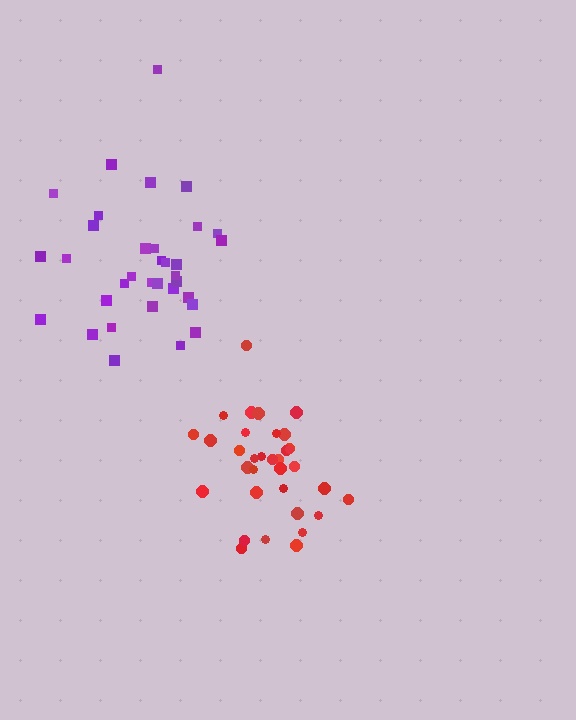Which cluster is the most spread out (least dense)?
Purple.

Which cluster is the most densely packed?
Red.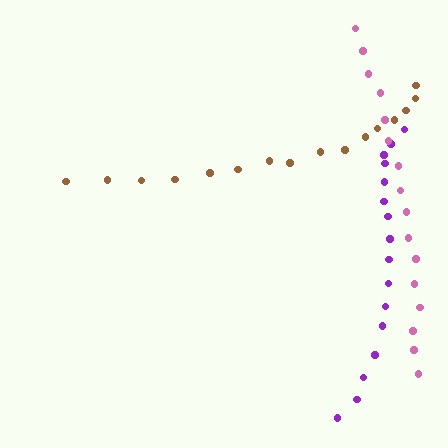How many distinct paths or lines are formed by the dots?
There are 3 distinct paths.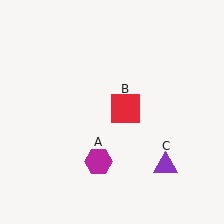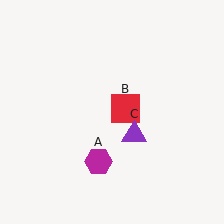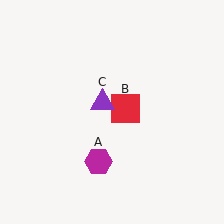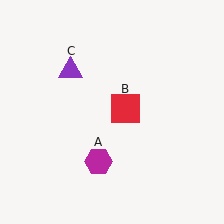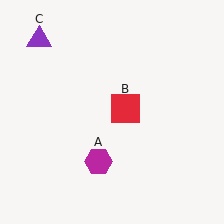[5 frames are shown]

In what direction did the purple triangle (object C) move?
The purple triangle (object C) moved up and to the left.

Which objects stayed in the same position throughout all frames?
Magenta hexagon (object A) and red square (object B) remained stationary.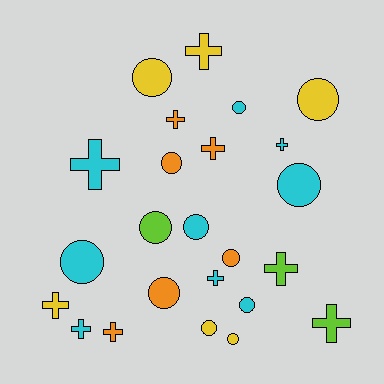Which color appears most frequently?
Cyan, with 9 objects.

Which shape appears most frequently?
Circle, with 13 objects.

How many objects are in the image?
There are 24 objects.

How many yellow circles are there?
There are 4 yellow circles.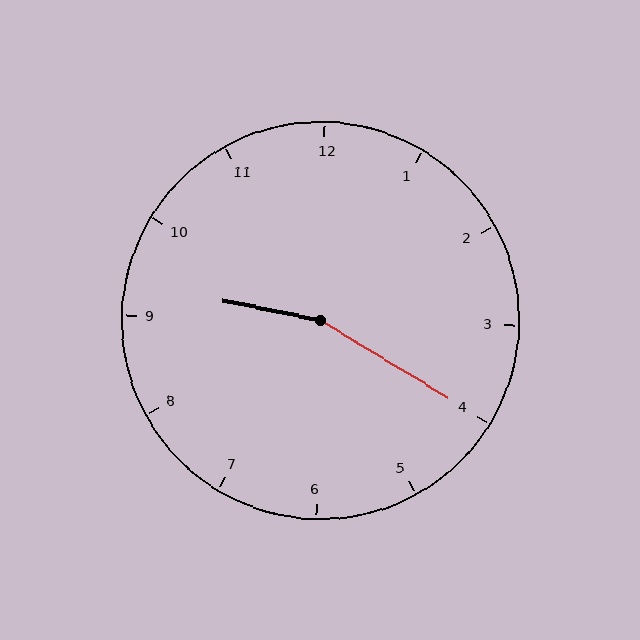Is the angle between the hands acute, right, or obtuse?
It is obtuse.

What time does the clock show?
9:20.